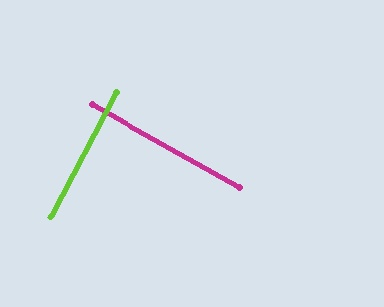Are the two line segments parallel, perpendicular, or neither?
Perpendicular — they meet at approximately 88°.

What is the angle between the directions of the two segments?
Approximately 88 degrees.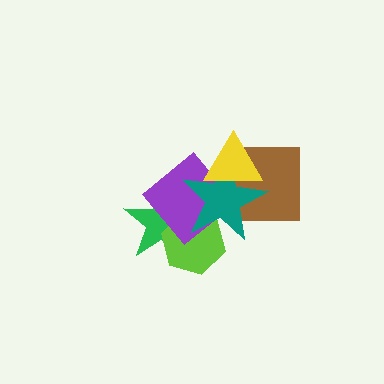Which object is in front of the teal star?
The yellow triangle is in front of the teal star.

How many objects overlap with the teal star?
5 objects overlap with the teal star.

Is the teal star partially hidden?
Yes, it is partially covered by another shape.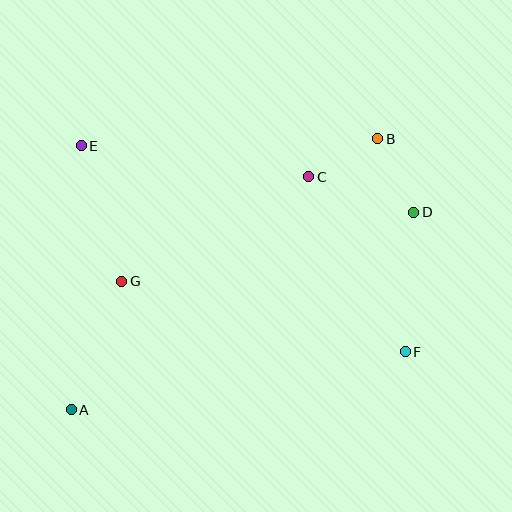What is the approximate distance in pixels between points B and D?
The distance between B and D is approximately 82 pixels.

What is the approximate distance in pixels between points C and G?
The distance between C and G is approximately 214 pixels.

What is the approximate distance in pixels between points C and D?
The distance between C and D is approximately 111 pixels.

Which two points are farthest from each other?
Points A and B are farthest from each other.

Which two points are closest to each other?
Points B and C are closest to each other.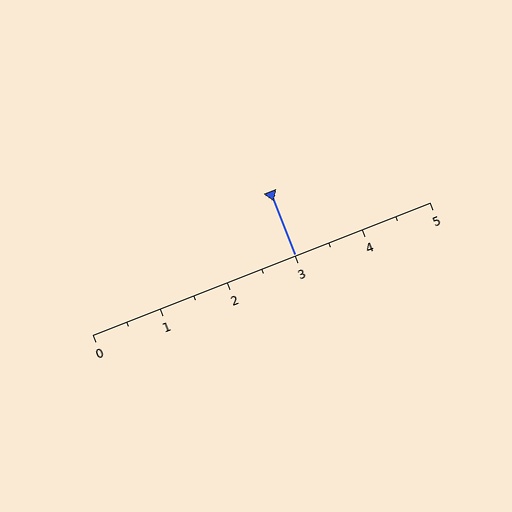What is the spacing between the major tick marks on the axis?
The major ticks are spaced 1 apart.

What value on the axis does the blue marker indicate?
The marker indicates approximately 3.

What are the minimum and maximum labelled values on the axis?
The axis runs from 0 to 5.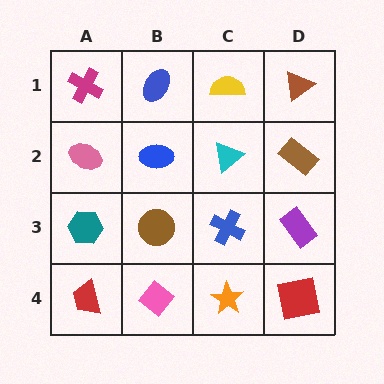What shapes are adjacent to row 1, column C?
A cyan triangle (row 2, column C), a blue ellipse (row 1, column B), a brown triangle (row 1, column D).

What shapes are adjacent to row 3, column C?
A cyan triangle (row 2, column C), an orange star (row 4, column C), a brown circle (row 3, column B), a purple rectangle (row 3, column D).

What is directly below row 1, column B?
A blue ellipse.